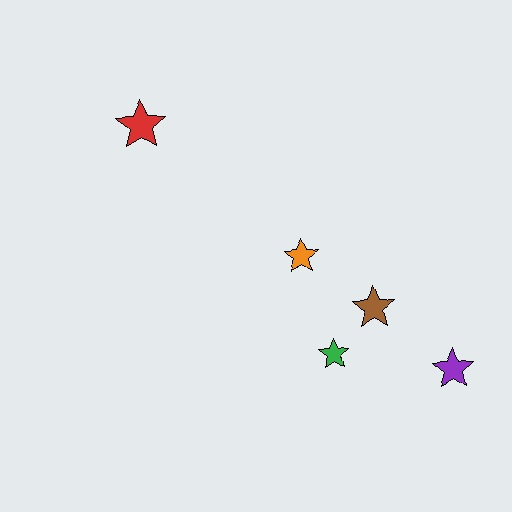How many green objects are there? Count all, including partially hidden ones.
There is 1 green object.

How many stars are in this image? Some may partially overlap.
There are 5 stars.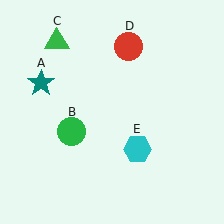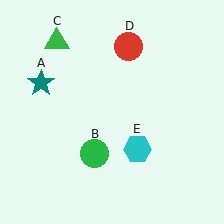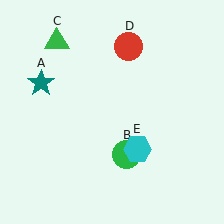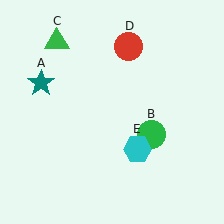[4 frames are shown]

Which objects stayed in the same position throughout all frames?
Teal star (object A) and green triangle (object C) and red circle (object D) and cyan hexagon (object E) remained stationary.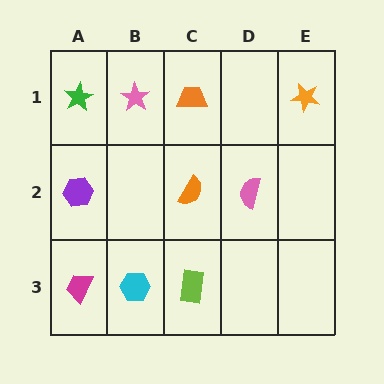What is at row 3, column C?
A lime rectangle.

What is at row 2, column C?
An orange semicircle.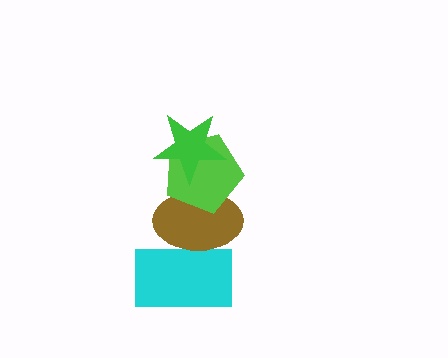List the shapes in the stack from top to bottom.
From top to bottom: the green star, the lime pentagon, the brown ellipse, the cyan rectangle.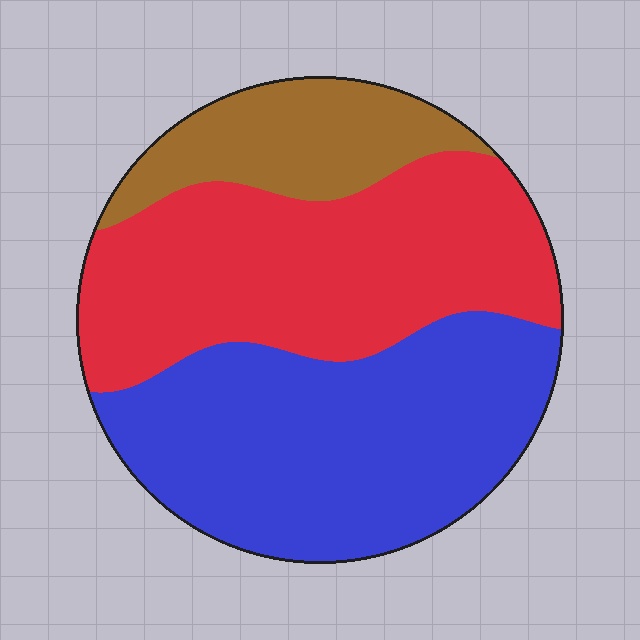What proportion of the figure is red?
Red covers 41% of the figure.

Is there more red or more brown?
Red.